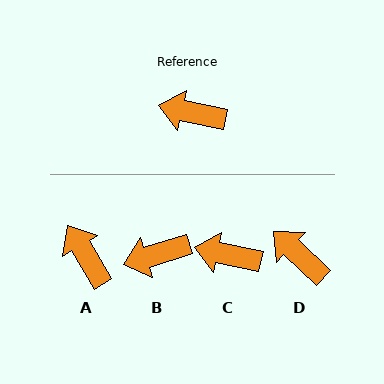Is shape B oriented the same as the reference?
No, it is off by about 29 degrees.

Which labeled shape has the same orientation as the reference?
C.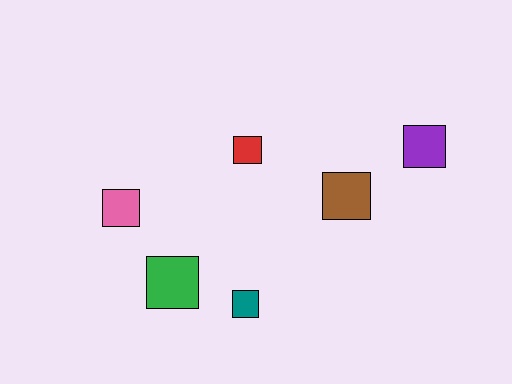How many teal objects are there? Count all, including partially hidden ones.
There is 1 teal object.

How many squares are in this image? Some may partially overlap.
There are 6 squares.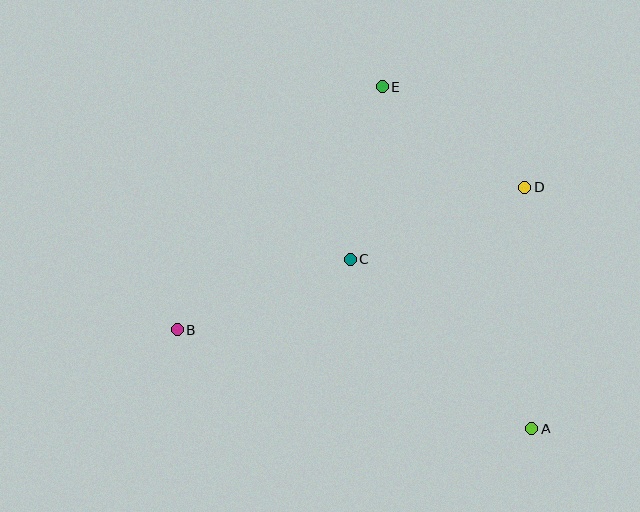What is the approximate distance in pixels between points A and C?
The distance between A and C is approximately 248 pixels.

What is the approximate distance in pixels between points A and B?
The distance between A and B is approximately 368 pixels.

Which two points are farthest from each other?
Points B and D are farthest from each other.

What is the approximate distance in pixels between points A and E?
The distance between A and E is approximately 373 pixels.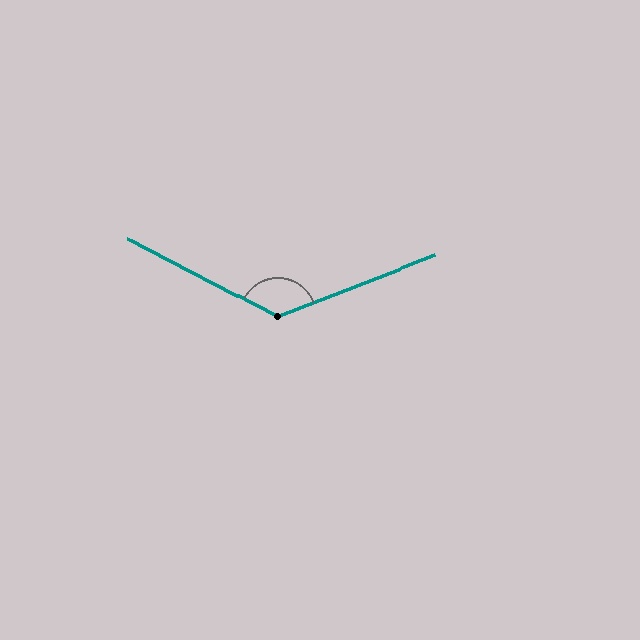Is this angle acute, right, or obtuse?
It is obtuse.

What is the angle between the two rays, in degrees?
Approximately 131 degrees.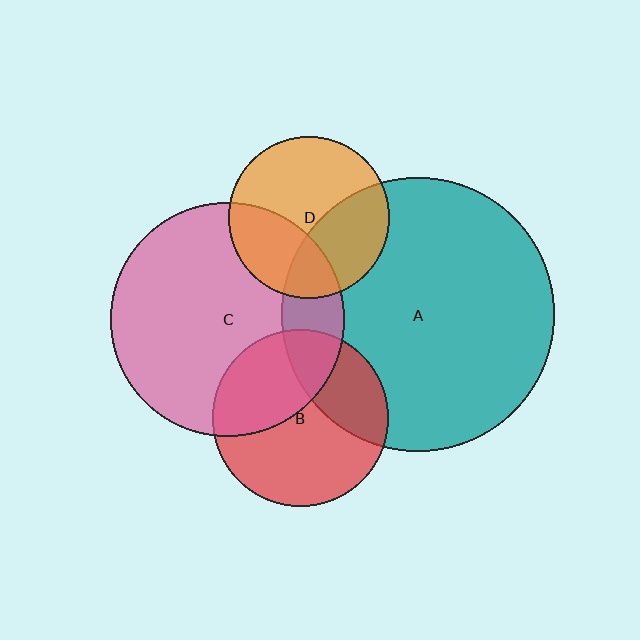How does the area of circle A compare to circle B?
Approximately 2.4 times.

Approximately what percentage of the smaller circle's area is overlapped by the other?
Approximately 35%.